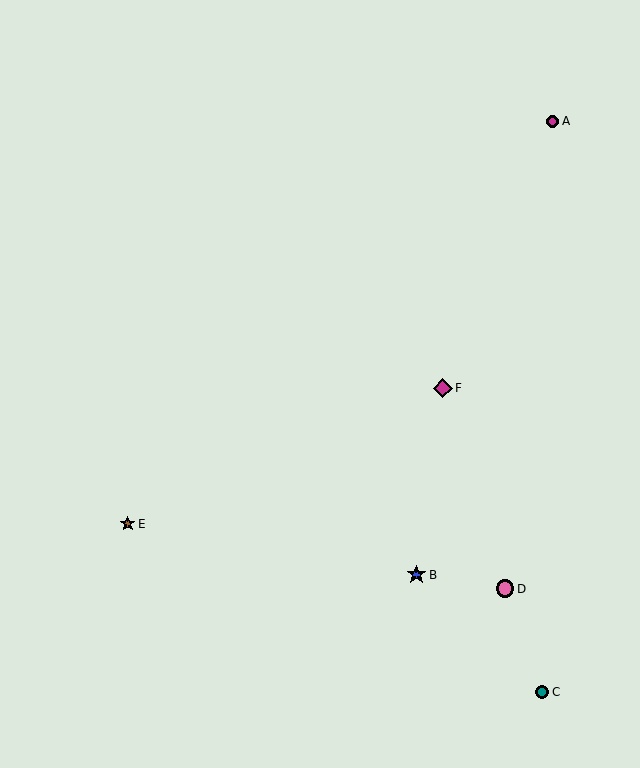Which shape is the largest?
The blue star (labeled B) is the largest.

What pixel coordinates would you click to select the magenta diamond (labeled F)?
Click at (443, 388) to select the magenta diamond F.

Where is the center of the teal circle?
The center of the teal circle is at (542, 692).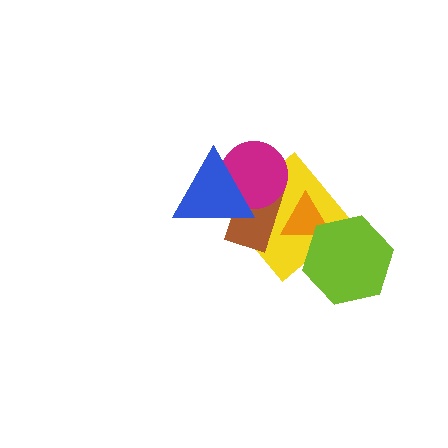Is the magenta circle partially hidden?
Yes, it is partially covered by another shape.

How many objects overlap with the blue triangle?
3 objects overlap with the blue triangle.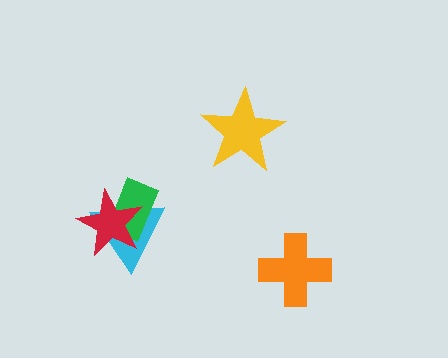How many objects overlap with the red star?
2 objects overlap with the red star.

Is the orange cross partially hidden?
No, no other shape covers it.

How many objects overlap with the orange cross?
0 objects overlap with the orange cross.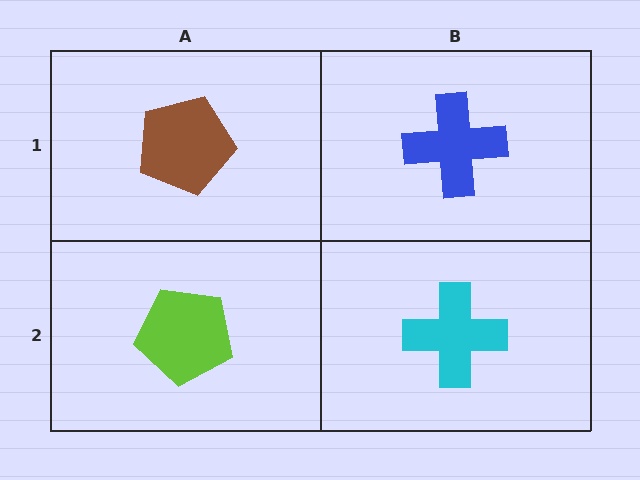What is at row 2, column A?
A lime pentagon.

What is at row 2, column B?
A cyan cross.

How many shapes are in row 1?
2 shapes.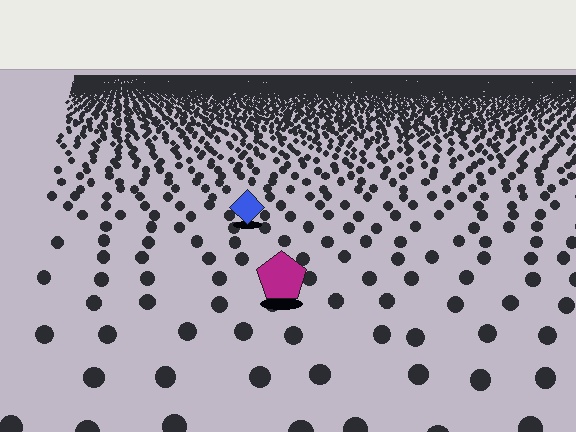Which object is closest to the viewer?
The magenta pentagon is closest. The texture marks near it are larger and more spread out.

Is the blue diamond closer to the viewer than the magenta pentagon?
No. The magenta pentagon is closer — you can tell from the texture gradient: the ground texture is coarser near it.